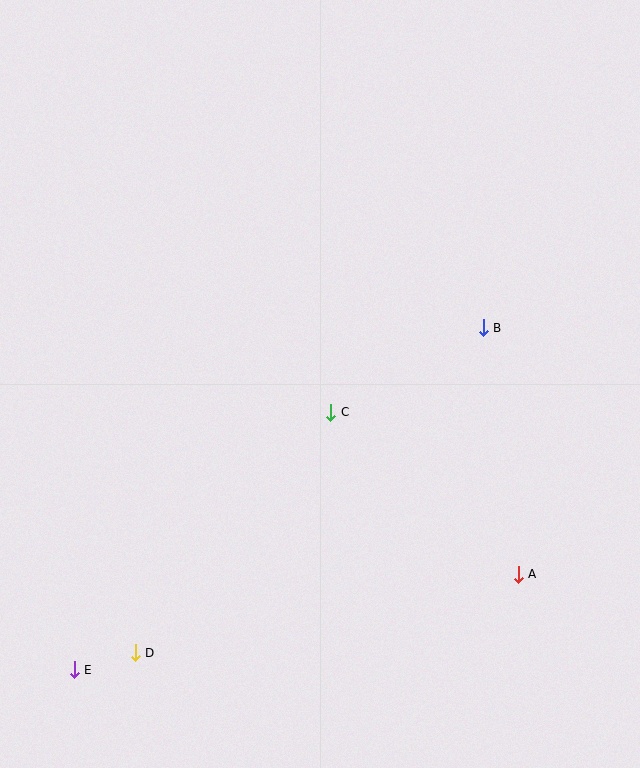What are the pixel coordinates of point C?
Point C is at (331, 412).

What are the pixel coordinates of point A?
Point A is at (518, 574).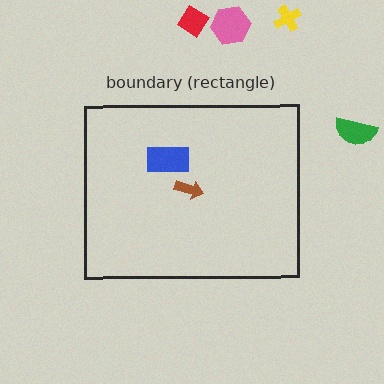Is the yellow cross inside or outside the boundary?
Outside.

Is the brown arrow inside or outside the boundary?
Inside.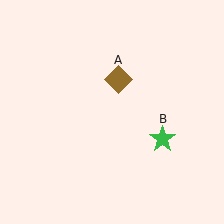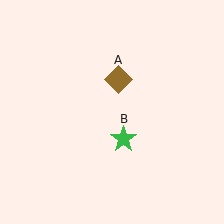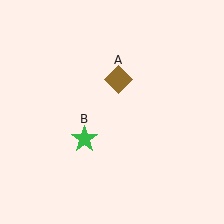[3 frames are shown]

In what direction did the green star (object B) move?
The green star (object B) moved left.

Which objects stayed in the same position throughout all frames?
Brown diamond (object A) remained stationary.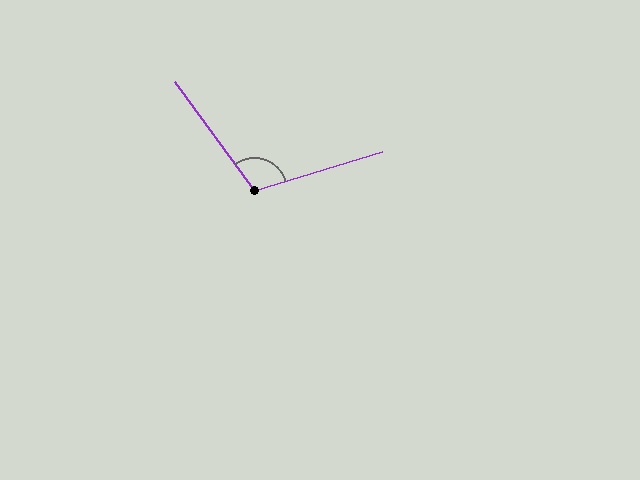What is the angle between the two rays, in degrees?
Approximately 109 degrees.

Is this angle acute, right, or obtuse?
It is obtuse.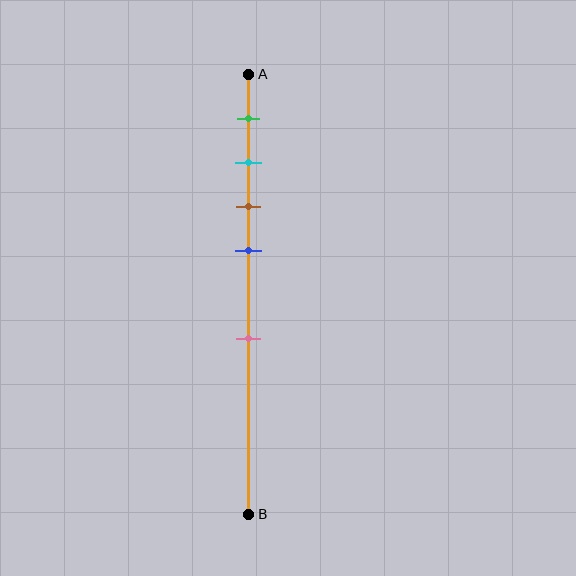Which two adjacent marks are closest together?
The cyan and brown marks are the closest adjacent pair.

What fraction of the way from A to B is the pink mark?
The pink mark is approximately 60% (0.6) of the way from A to B.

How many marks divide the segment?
There are 5 marks dividing the segment.